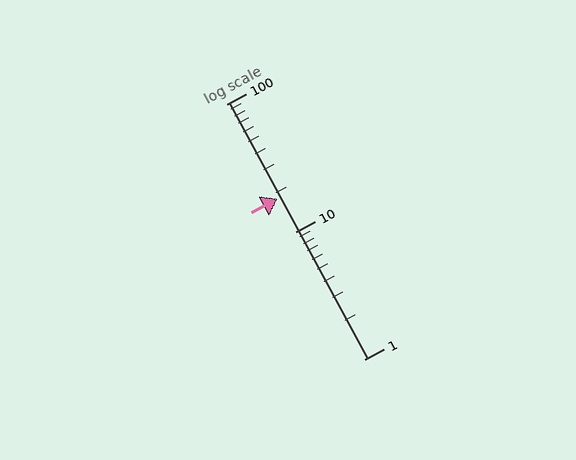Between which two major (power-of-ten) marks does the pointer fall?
The pointer is between 10 and 100.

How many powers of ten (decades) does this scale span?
The scale spans 2 decades, from 1 to 100.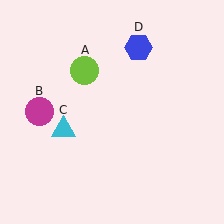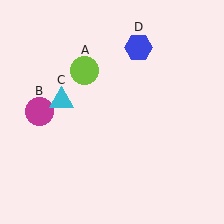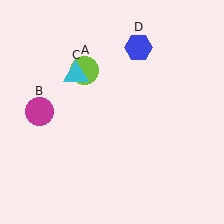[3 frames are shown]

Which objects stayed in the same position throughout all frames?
Lime circle (object A) and magenta circle (object B) and blue hexagon (object D) remained stationary.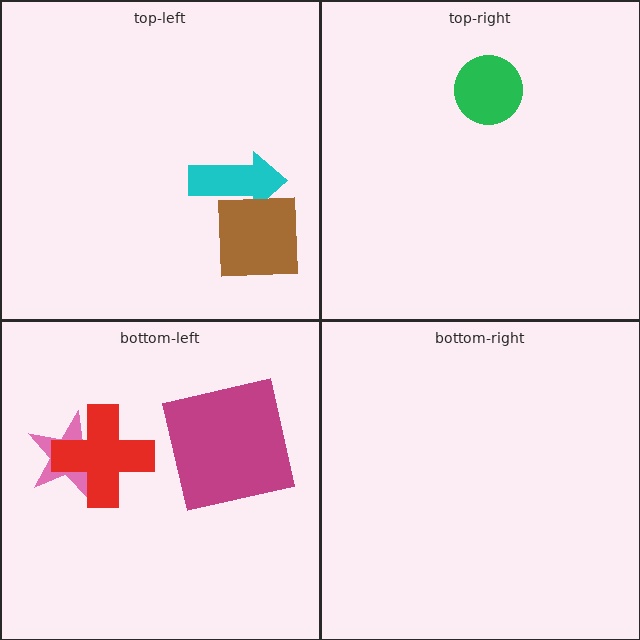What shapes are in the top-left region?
The cyan arrow, the brown square.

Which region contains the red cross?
The bottom-left region.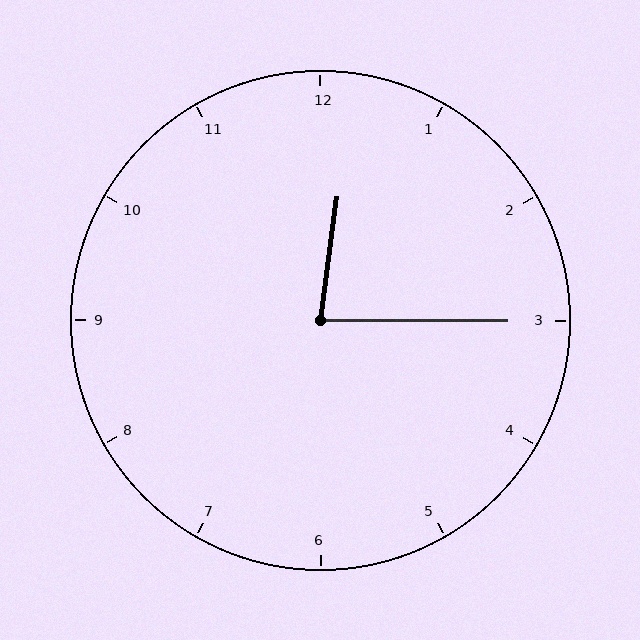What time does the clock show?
12:15.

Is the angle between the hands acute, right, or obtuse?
It is acute.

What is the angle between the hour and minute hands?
Approximately 82 degrees.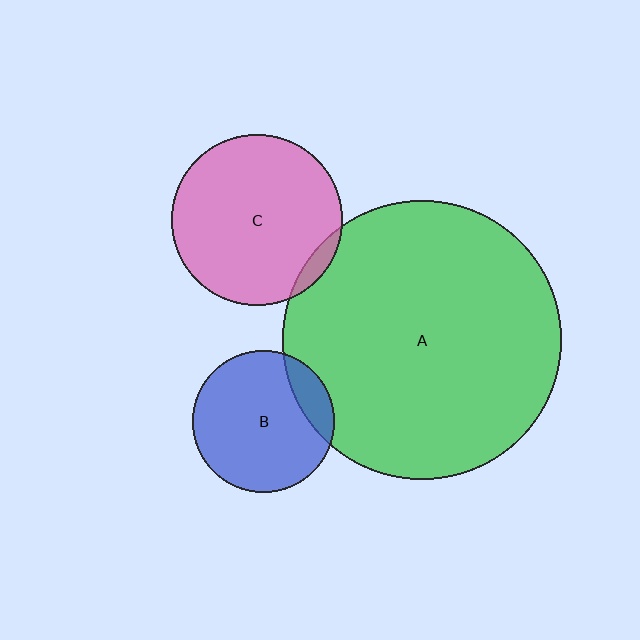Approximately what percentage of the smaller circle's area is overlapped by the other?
Approximately 15%.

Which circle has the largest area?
Circle A (green).